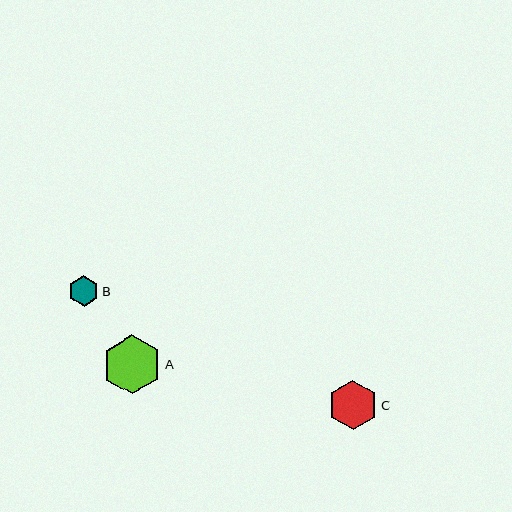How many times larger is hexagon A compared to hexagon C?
Hexagon A is approximately 1.2 times the size of hexagon C.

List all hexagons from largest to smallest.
From largest to smallest: A, C, B.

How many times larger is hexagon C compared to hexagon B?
Hexagon C is approximately 1.6 times the size of hexagon B.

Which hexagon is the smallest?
Hexagon B is the smallest with a size of approximately 30 pixels.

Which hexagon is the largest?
Hexagon A is the largest with a size of approximately 60 pixels.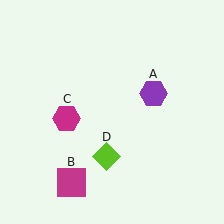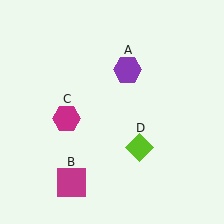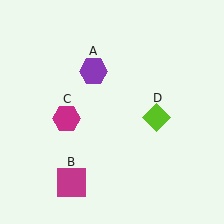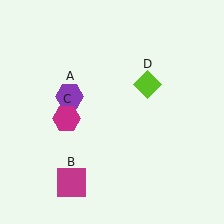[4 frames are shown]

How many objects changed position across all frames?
2 objects changed position: purple hexagon (object A), lime diamond (object D).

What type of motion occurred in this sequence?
The purple hexagon (object A), lime diamond (object D) rotated counterclockwise around the center of the scene.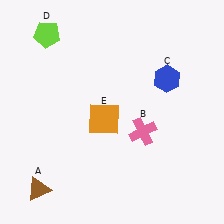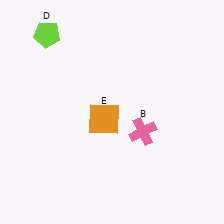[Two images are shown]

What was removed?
The blue hexagon (C), the brown triangle (A) were removed in Image 2.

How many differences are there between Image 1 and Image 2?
There are 2 differences between the two images.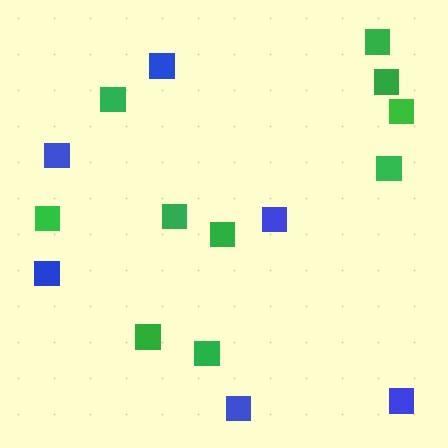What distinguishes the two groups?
There are 2 groups: one group of blue squares (6) and one group of green squares (10).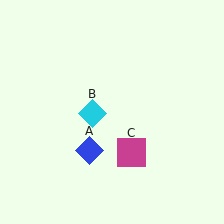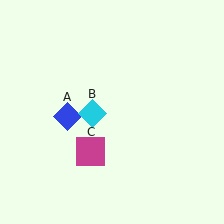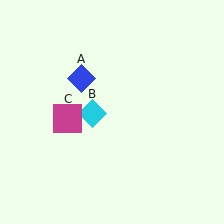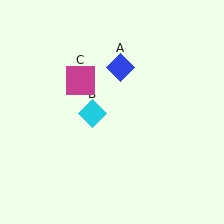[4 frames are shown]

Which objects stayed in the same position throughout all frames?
Cyan diamond (object B) remained stationary.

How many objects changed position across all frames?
2 objects changed position: blue diamond (object A), magenta square (object C).